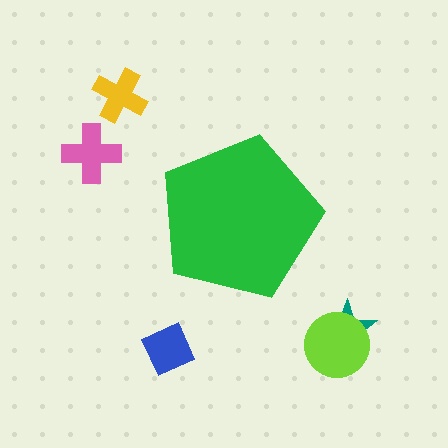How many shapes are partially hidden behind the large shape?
0 shapes are partially hidden.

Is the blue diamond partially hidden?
No, the blue diamond is fully visible.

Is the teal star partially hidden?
No, the teal star is fully visible.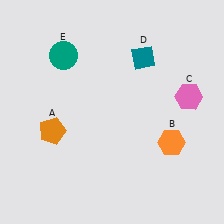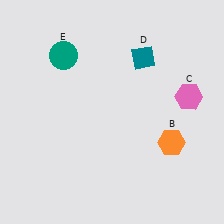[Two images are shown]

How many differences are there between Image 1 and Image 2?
There is 1 difference between the two images.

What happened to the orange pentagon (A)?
The orange pentagon (A) was removed in Image 2. It was in the bottom-left area of Image 1.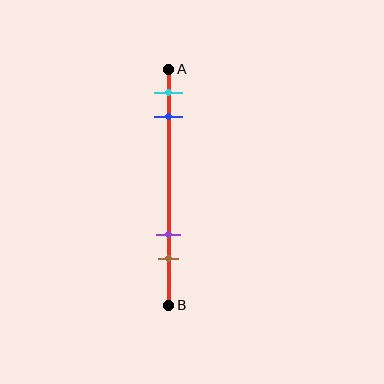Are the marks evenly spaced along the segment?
No, the marks are not evenly spaced.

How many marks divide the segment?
There are 4 marks dividing the segment.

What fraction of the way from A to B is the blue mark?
The blue mark is approximately 20% (0.2) of the way from A to B.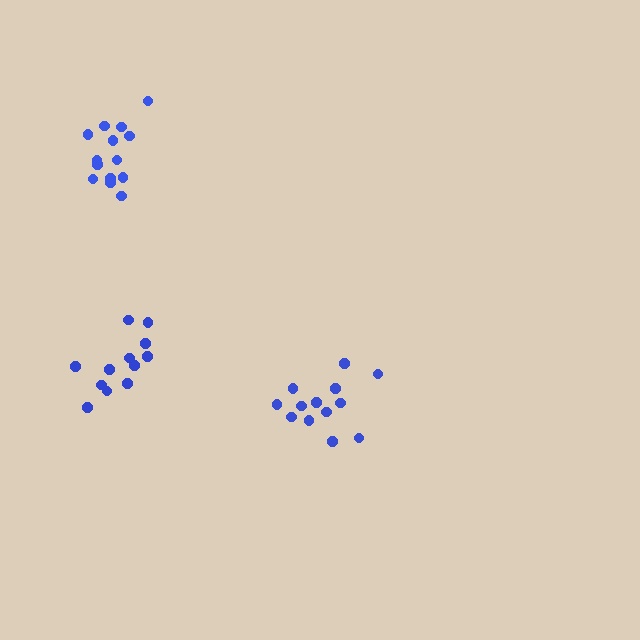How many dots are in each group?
Group 1: 12 dots, Group 2: 13 dots, Group 3: 14 dots (39 total).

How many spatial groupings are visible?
There are 3 spatial groupings.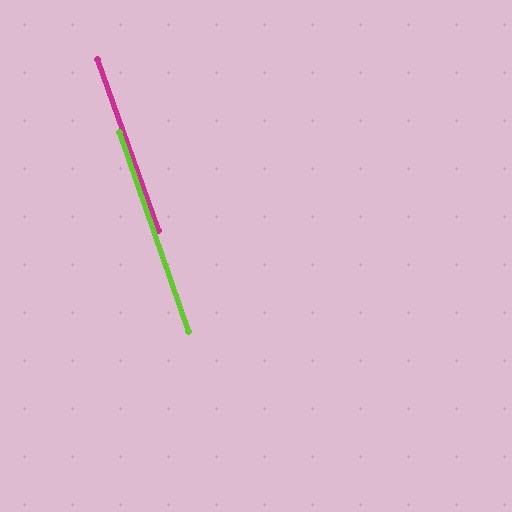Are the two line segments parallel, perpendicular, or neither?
Parallel — their directions differ by only 0.6°.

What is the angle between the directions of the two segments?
Approximately 1 degree.